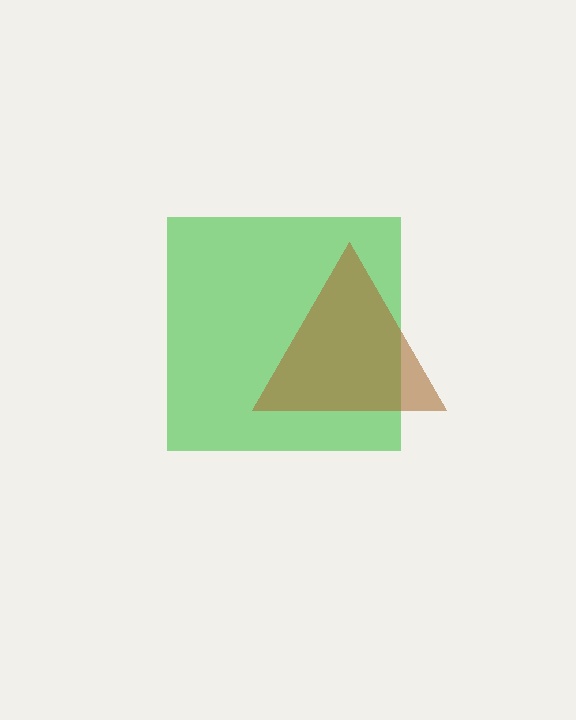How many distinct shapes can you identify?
There are 2 distinct shapes: a green square, a brown triangle.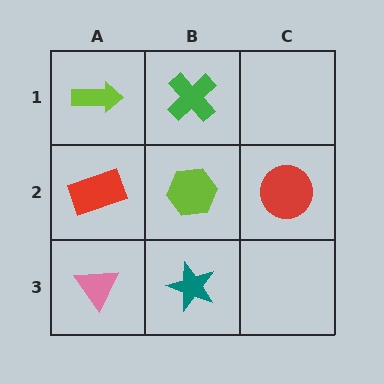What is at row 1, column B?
A green cross.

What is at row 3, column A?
A pink triangle.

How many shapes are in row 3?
2 shapes.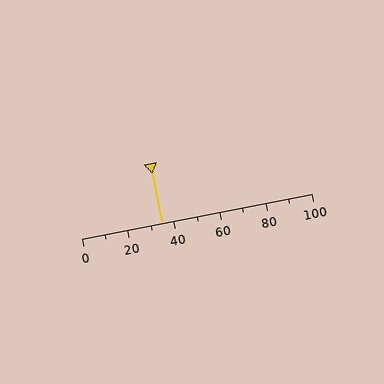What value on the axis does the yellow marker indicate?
The marker indicates approximately 35.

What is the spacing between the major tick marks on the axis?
The major ticks are spaced 20 apart.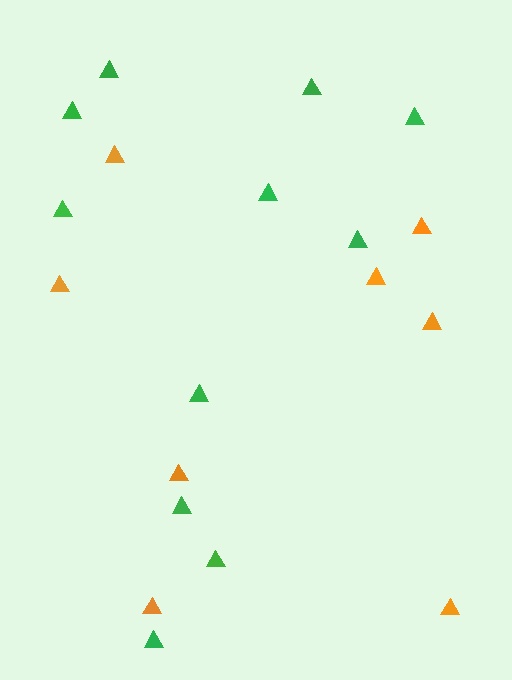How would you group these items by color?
There are 2 groups: one group of green triangles (11) and one group of orange triangles (8).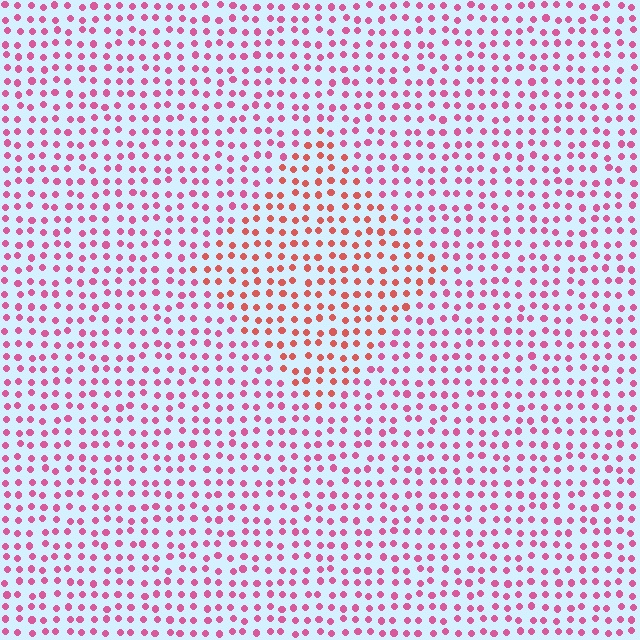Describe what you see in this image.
The image is filled with small pink elements in a uniform arrangement. A diamond-shaped region is visible where the elements are tinted to a slightly different hue, forming a subtle color boundary.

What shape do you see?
I see a diamond.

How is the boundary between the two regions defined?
The boundary is defined purely by a slight shift in hue (about 33 degrees). Spacing, size, and orientation are identical on both sides.